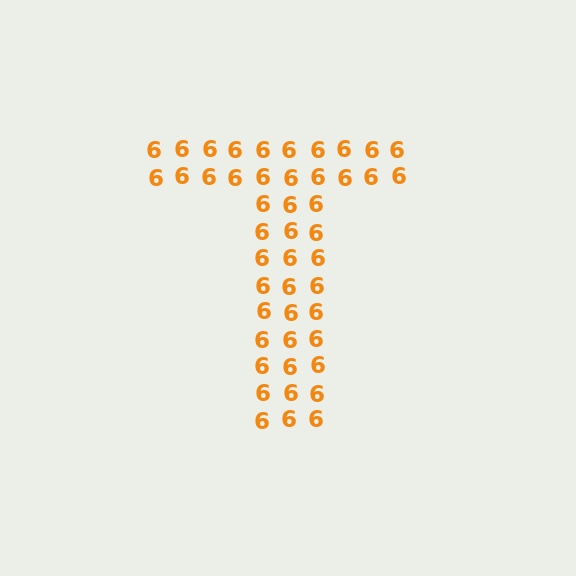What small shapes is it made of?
It is made of small digit 6's.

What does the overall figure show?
The overall figure shows the letter T.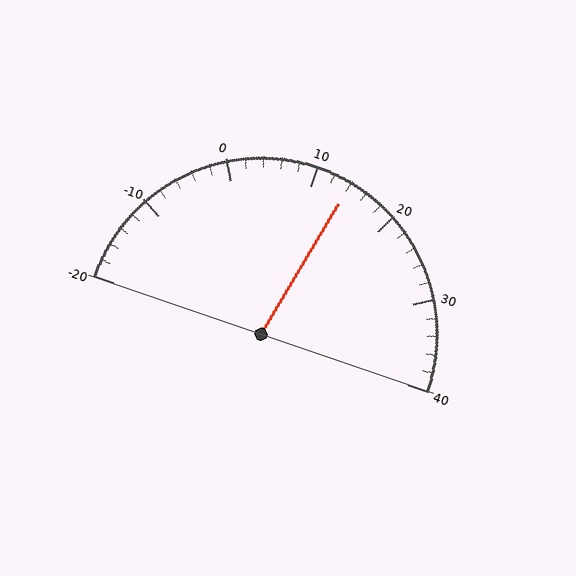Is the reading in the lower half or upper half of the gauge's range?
The reading is in the upper half of the range (-20 to 40).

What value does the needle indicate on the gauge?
The needle indicates approximately 14.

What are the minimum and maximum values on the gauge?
The gauge ranges from -20 to 40.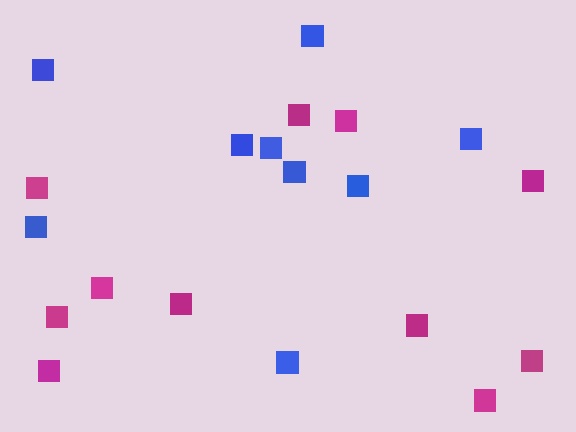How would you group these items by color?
There are 2 groups: one group of magenta squares (11) and one group of blue squares (9).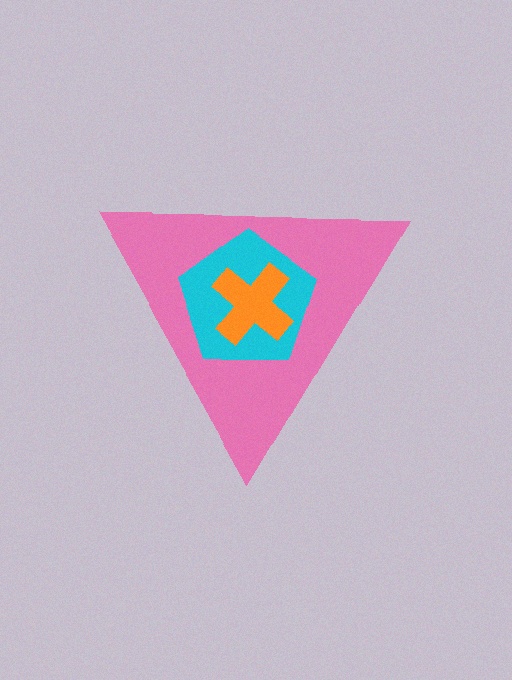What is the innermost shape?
The orange cross.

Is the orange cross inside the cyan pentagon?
Yes.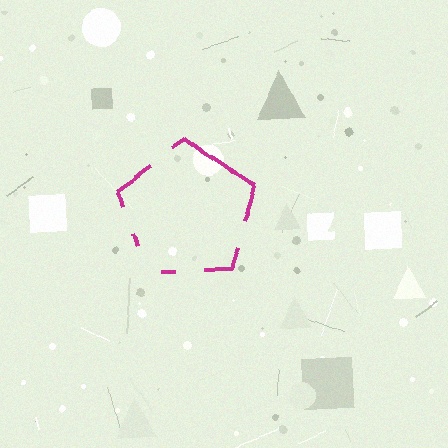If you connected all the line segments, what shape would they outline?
They would outline a pentagon.